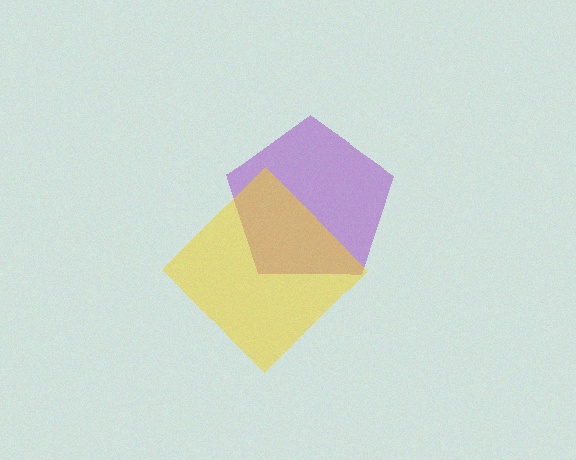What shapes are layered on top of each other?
The layered shapes are: a purple pentagon, a yellow diamond.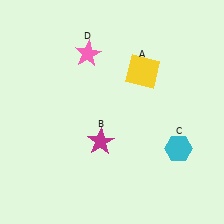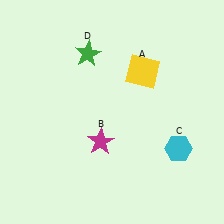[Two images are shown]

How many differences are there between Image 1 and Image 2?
There is 1 difference between the two images.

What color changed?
The star (D) changed from pink in Image 1 to green in Image 2.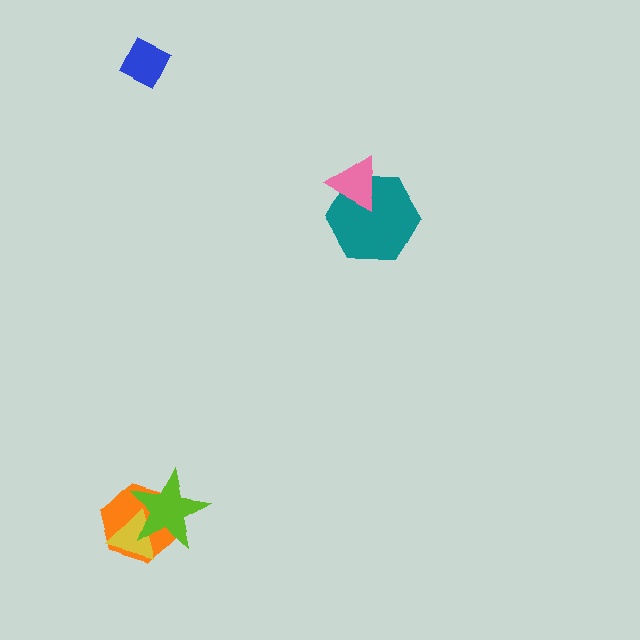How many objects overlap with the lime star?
2 objects overlap with the lime star.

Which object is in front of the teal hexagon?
The pink triangle is in front of the teal hexagon.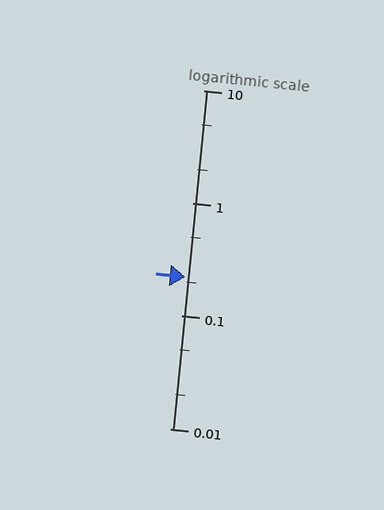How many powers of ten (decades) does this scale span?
The scale spans 3 decades, from 0.01 to 10.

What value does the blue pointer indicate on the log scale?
The pointer indicates approximately 0.22.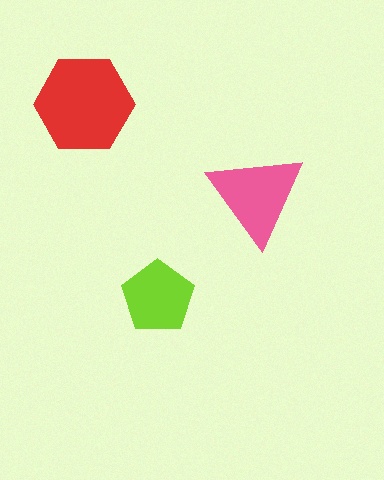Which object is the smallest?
The lime pentagon.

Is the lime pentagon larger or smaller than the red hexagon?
Smaller.